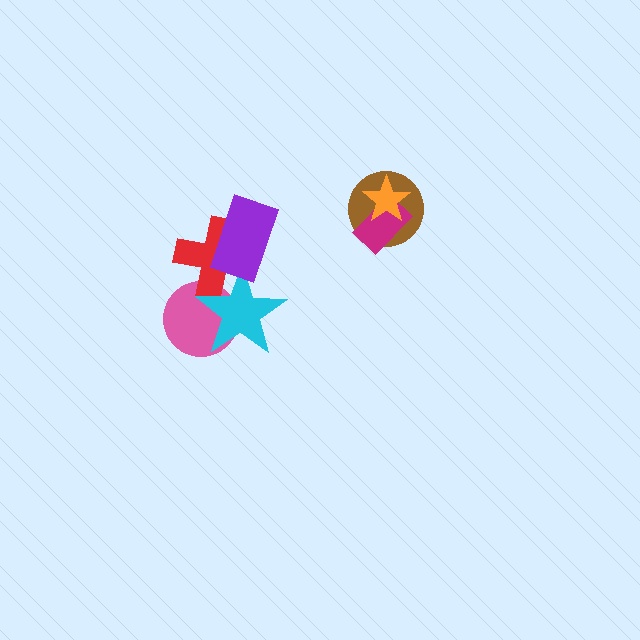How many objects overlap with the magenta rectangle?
2 objects overlap with the magenta rectangle.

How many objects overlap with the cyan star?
3 objects overlap with the cyan star.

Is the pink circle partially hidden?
Yes, it is partially covered by another shape.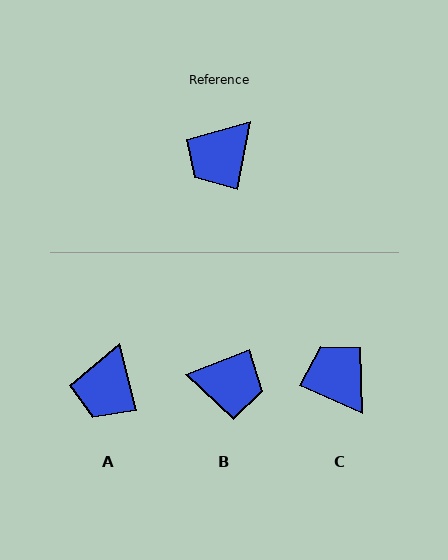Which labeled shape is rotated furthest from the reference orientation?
B, about 122 degrees away.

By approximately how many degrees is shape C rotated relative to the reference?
Approximately 103 degrees clockwise.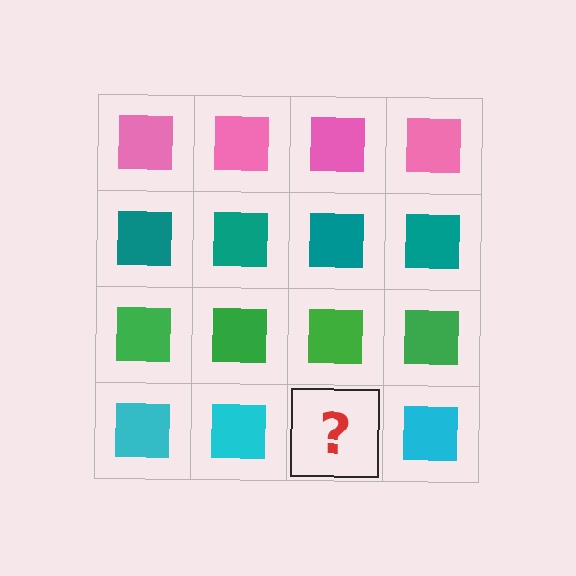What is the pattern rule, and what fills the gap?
The rule is that each row has a consistent color. The gap should be filled with a cyan square.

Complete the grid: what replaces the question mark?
The question mark should be replaced with a cyan square.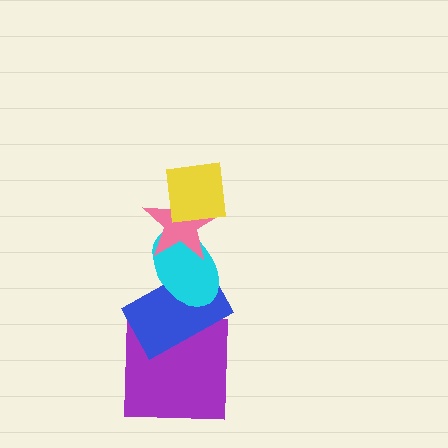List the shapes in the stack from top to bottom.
From top to bottom: the yellow square, the pink star, the cyan ellipse, the blue rectangle, the purple square.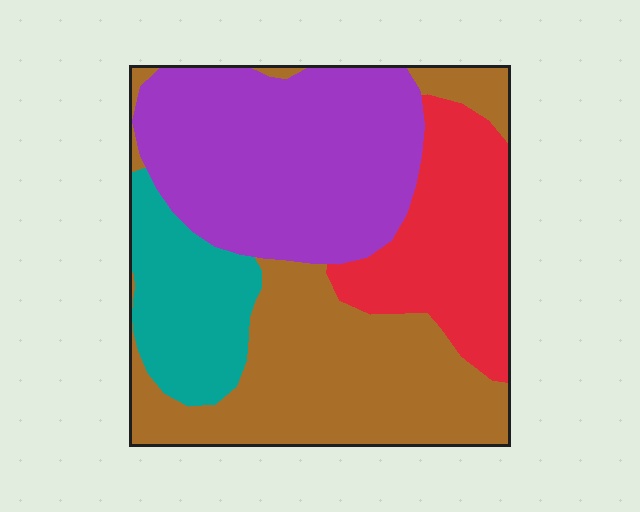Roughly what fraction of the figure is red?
Red covers roughly 20% of the figure.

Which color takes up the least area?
Teal, at roughly 15%.